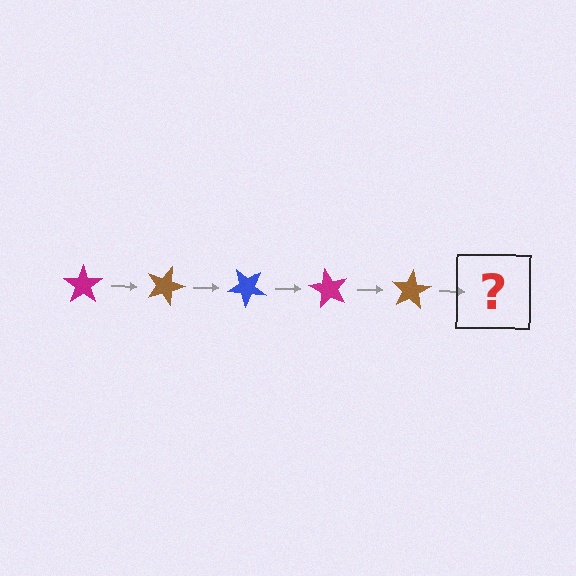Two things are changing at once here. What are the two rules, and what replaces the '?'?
The two rules are that it rotates 20 degrees each step and the color cycles through magenta, brown, and blue. The '?' should be a blue star, rotated 100 degrees from the start.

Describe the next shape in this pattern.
It should be a blue star, rotated 100 degrees from the start.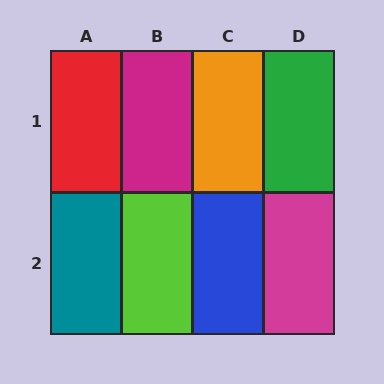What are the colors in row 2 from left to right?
Teal, lime, blue, magenta.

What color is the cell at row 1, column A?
Red.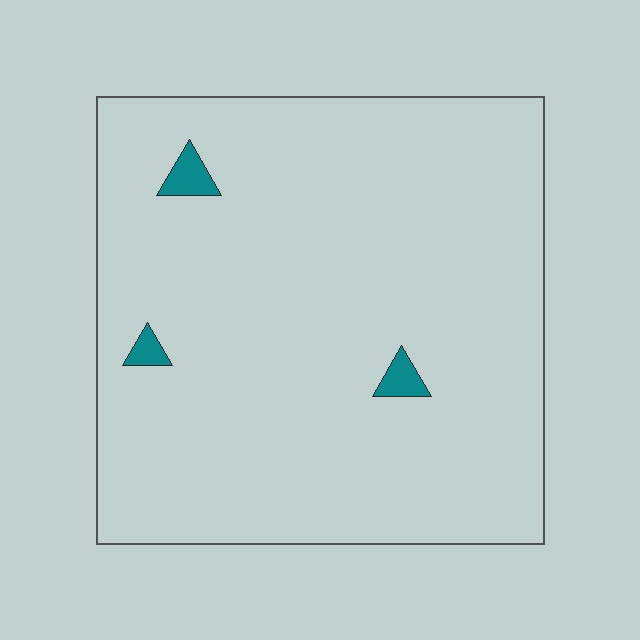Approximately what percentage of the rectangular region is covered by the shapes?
Approximately 0%.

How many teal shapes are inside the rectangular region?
3.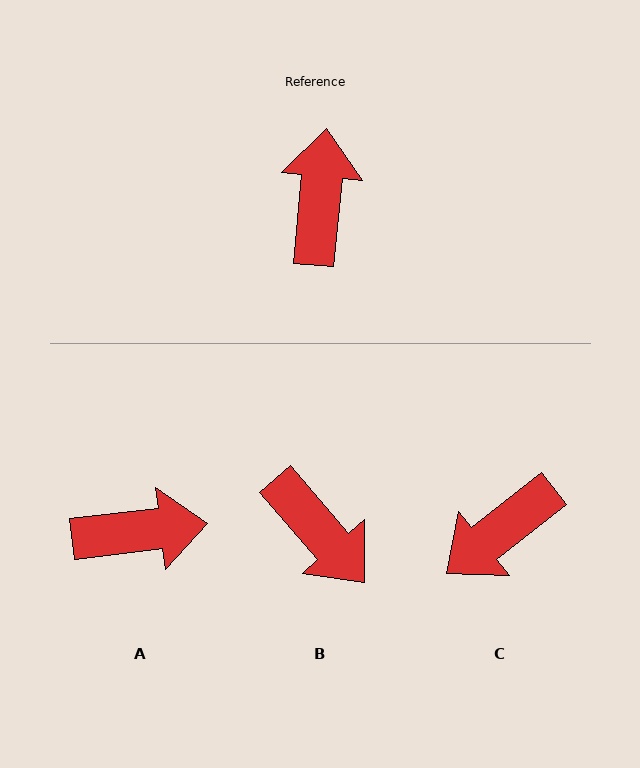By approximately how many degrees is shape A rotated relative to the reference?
Approximately 78 degrees clockwise.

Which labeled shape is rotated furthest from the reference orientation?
B, about 134 degrees away.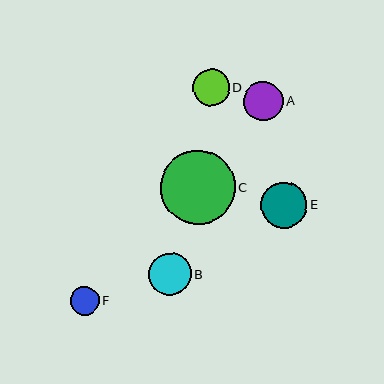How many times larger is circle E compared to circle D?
Circle E is approximately 1.2 times the size of circle D.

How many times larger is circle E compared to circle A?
Circle E is approximately 1.2 times the size of circle A.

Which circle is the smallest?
Circle F is the smallest with a size of approximately 29 pixels.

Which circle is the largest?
Circle C is the largest with a size of approximately 75 pixels.